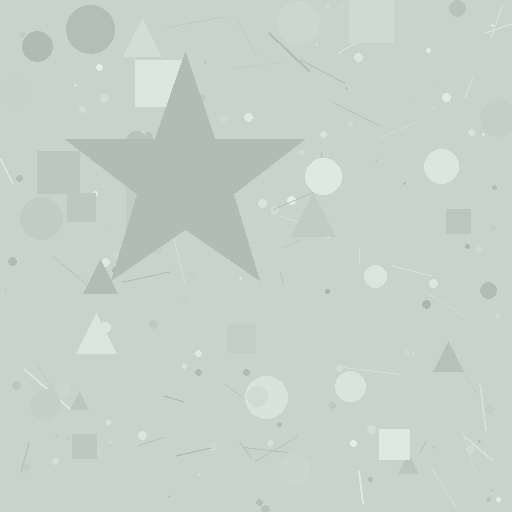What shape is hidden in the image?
A star is hidden in the image.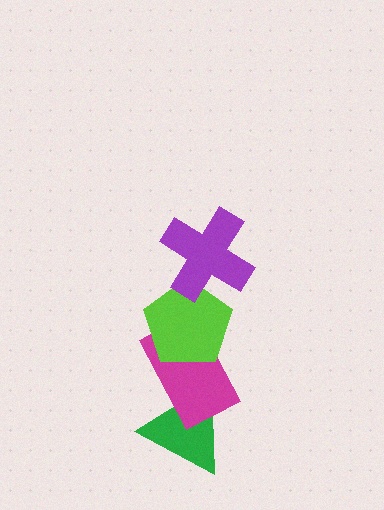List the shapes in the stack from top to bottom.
From top to bottom: the purple cross, the lime pentagon, the magenta rectangle, the green triangle.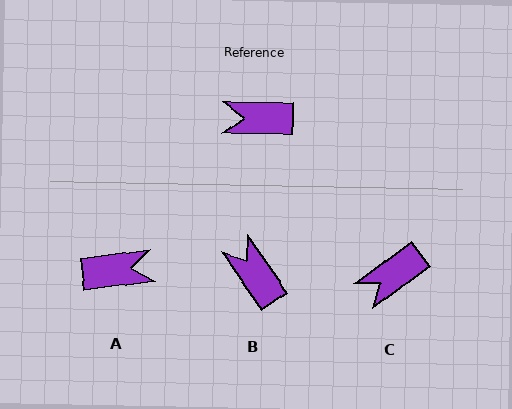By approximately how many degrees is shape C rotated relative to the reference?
Approximately 36 degrees counter-clockwise.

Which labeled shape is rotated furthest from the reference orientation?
A, about 173 degrees away.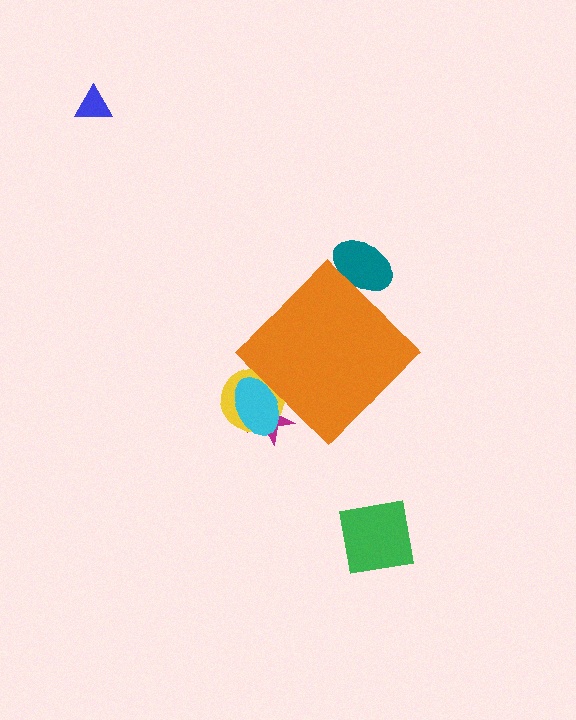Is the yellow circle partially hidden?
Yes, the yellow circle is partially hidden behind the orange diamond.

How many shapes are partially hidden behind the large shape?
4 shapes are partially hidden.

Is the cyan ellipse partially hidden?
Yes, the cyan ellipse is partially hidden behind the orange diamond.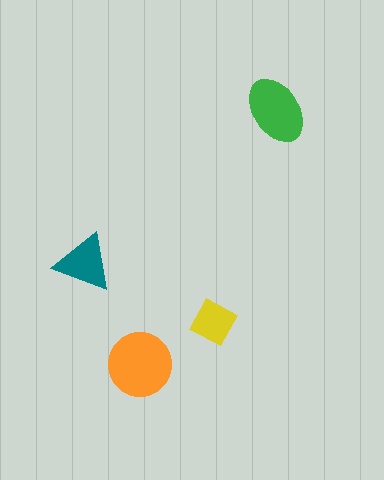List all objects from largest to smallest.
The orange circle, the green ellipse, the teal triangle, the yellow square.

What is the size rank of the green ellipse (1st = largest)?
2nd.